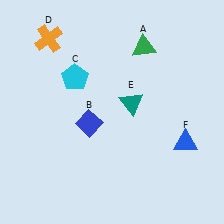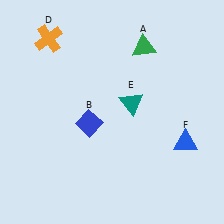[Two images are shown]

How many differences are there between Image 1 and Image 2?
There is 1 difference between the two images.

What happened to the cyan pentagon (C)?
The cyan pentagon (C) was removed in Image 2. It was in the top-left area of Image 1.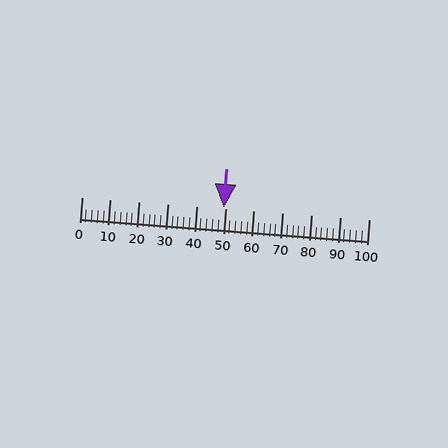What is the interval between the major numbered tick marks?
The major tick marks are spaced 10 units apart.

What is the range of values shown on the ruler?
The ruler shows values from 0 to 100.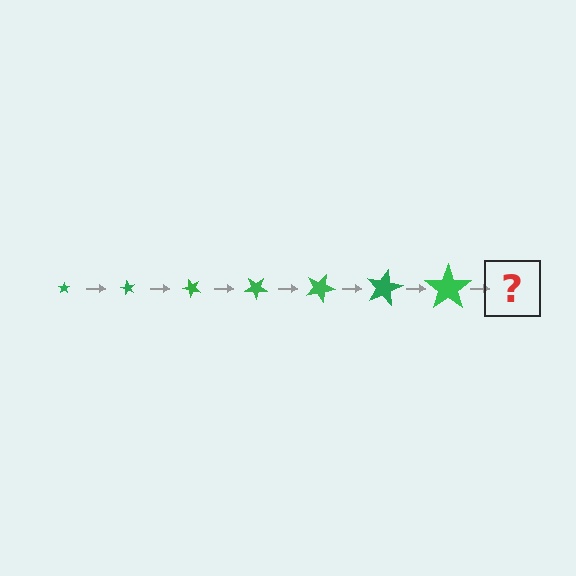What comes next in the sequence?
The next element should be a star, larger than the previous one and rotated 420 degrees from the start.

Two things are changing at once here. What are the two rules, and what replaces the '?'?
The two rules are that the star grows larger each step and it rotates 60 degrees each step. The '?' should be a star, larger than the previous one and rotated 420 degrees from the start.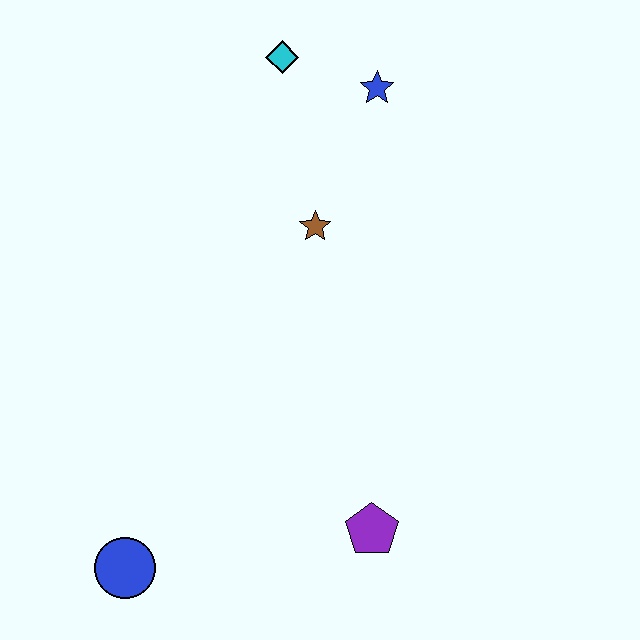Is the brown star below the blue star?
Yes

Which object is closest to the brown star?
The blue star is closest to the brown star.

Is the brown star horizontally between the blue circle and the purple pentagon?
Yes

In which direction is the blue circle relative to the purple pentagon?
The blue circle is to the left of the purple pentagon.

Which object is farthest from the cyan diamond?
The blue circle is farthest from the cyan diamond.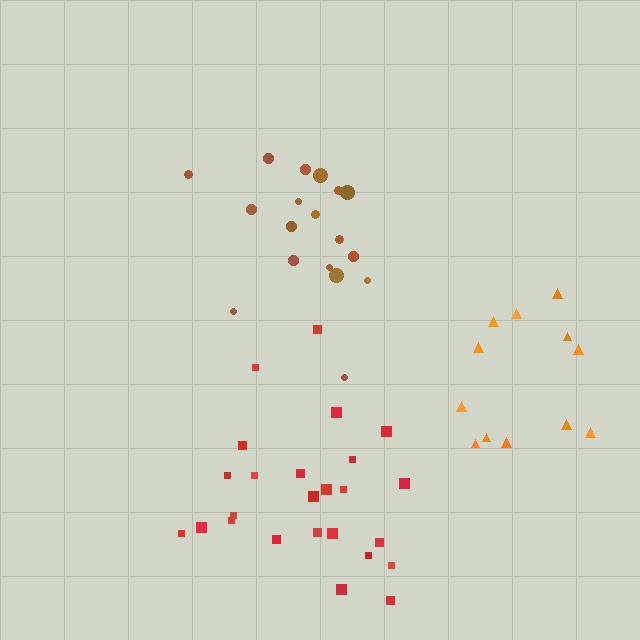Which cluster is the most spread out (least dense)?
Orange.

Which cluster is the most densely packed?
Brown.